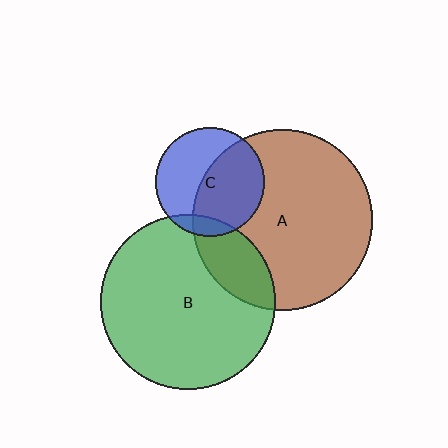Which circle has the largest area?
Circle A (brown).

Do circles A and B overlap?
Yes.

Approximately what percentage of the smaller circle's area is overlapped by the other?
Approximately 20%.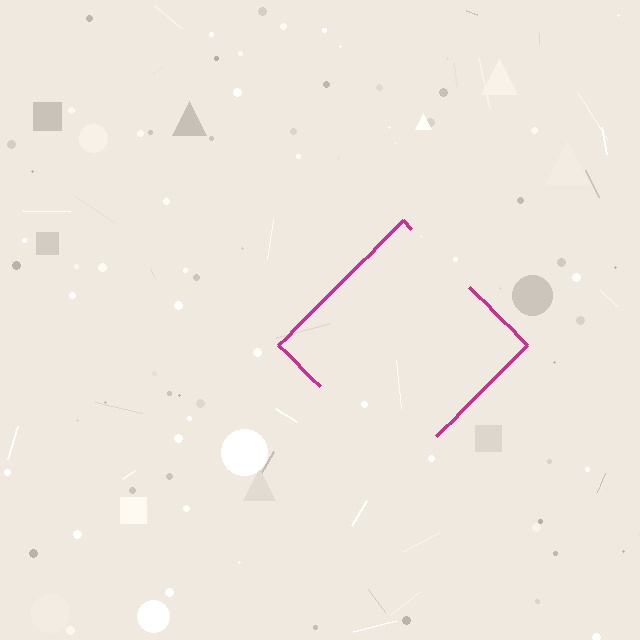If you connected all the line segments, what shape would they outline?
They would outline a diamond.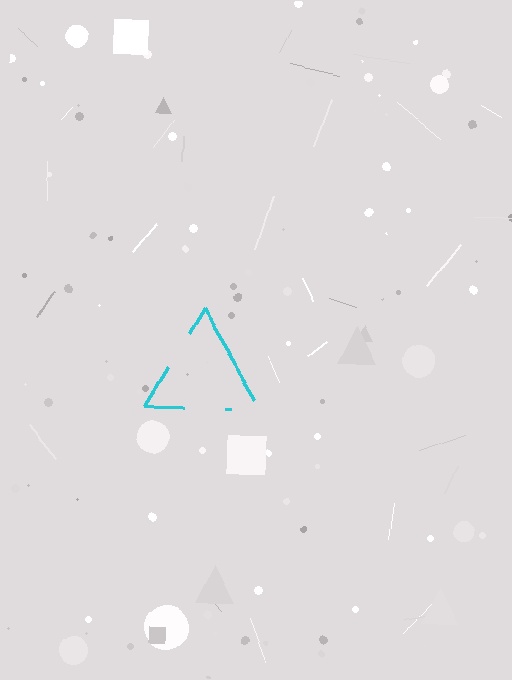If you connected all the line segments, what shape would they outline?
They would outline a triangle.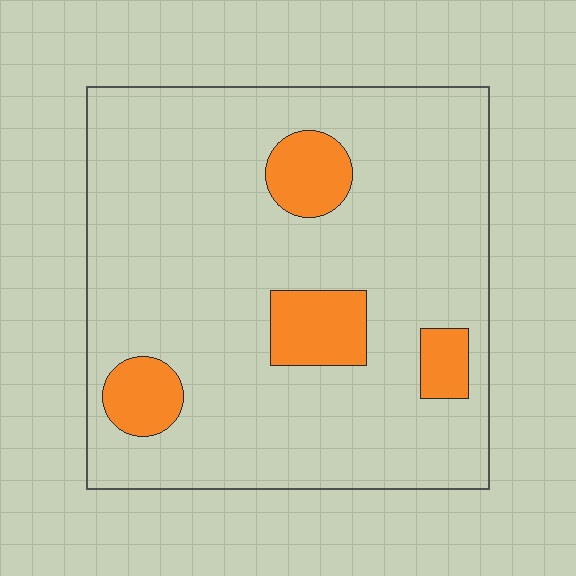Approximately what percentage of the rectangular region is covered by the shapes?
Approximately 15%.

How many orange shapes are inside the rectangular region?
4.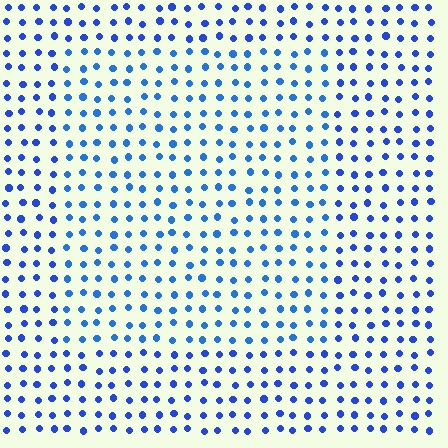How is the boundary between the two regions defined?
The boundary is defined purely by a slight shift in hue (about 15 degrees). Spacing, size, and orientation are identical on both sides.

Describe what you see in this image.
The image is filled with small blue elements in a uniform arrangement. A rectangle-shaped region is visible where the elements are tinted to a slightly different hue, forming a subtle color boundary.